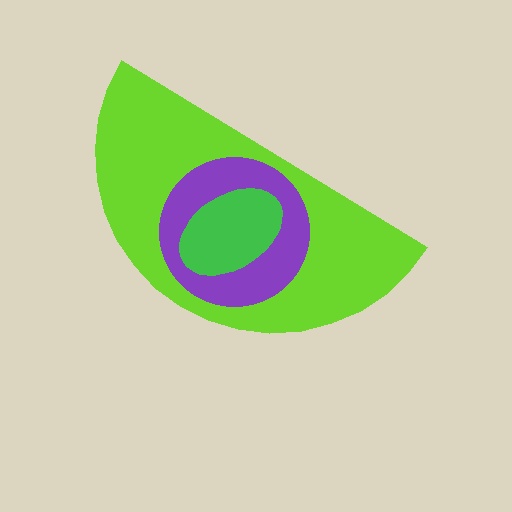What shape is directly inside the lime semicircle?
The purple circle.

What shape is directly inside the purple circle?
The green ellipse.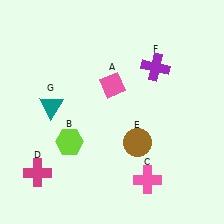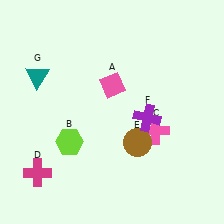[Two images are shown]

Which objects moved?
The objects that moved are: the pink cross (C), the purple cross (F), the teal triangle (G).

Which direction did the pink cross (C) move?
The pink cross (C) moved up.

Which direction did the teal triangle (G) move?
The teal triangle (G) moved up.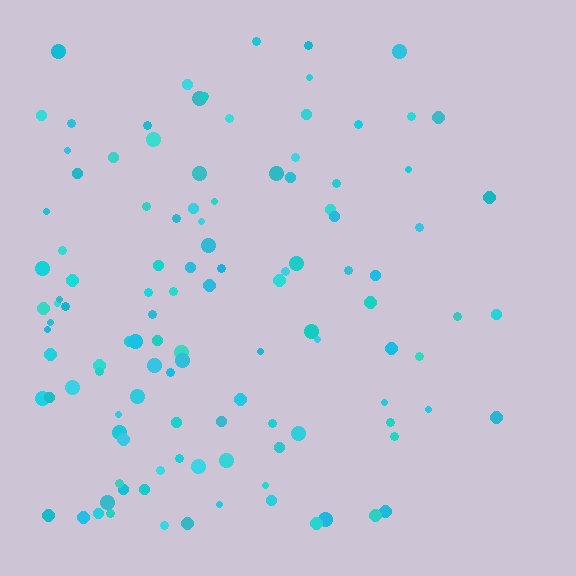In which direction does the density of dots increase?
From right to left, with the left side densest.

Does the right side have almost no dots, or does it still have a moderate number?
Still a moderate number, just noticeably fewer than the left.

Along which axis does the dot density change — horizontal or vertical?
Horizontal.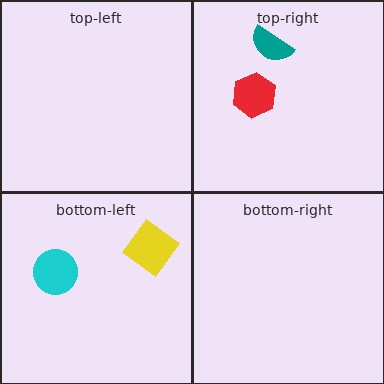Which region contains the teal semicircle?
The top-right region.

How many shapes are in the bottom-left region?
2.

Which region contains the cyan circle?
The bottom-left region.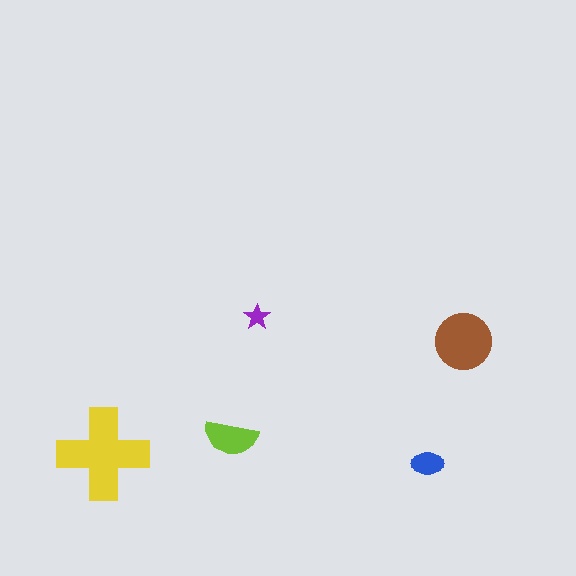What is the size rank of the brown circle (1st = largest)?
2nd.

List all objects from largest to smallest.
The yellow cross, the brown circle, the lime semicircle, the blue ellipse, the purple star.